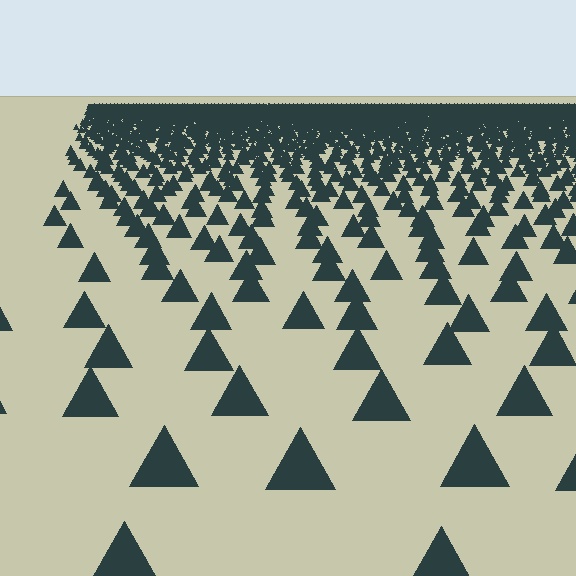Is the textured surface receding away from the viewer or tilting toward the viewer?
The surface is receding away from the viewer. Texture elements get smaller and denser toward the top.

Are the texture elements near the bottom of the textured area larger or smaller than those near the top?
Larger. Near the bottom, elements are closer to the viewer and appear at a bigger on-screen size.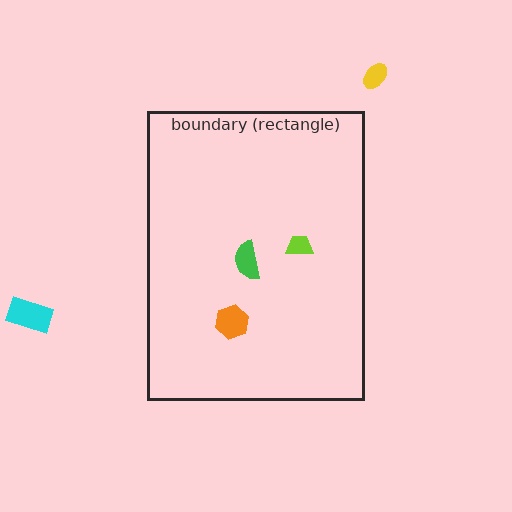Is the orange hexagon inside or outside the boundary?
Inside.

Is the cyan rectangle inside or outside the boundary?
Outside.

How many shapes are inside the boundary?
3 inside, 2 outside.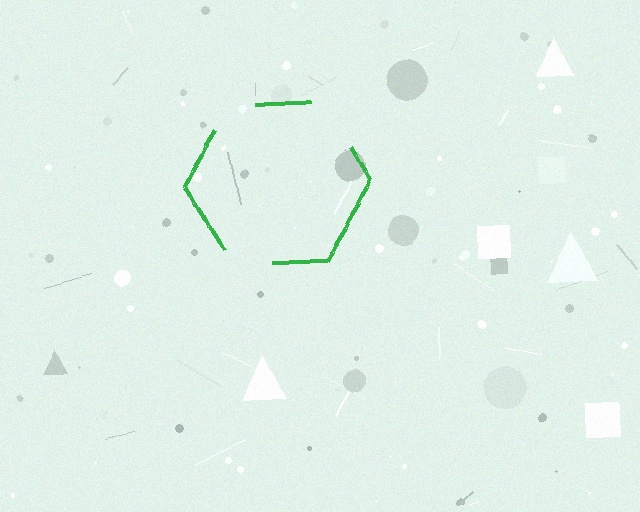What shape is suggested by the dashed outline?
The dashed outline suggests a hexagon.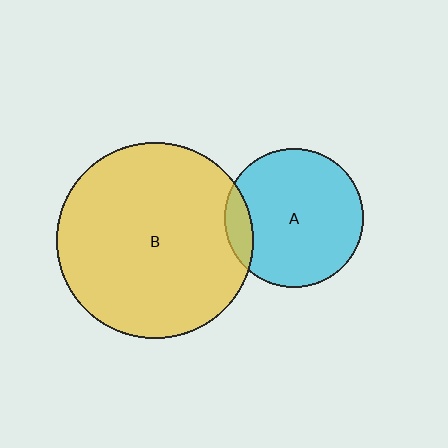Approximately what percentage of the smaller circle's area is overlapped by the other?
Approximately 10%.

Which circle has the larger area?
Circle B (yellow).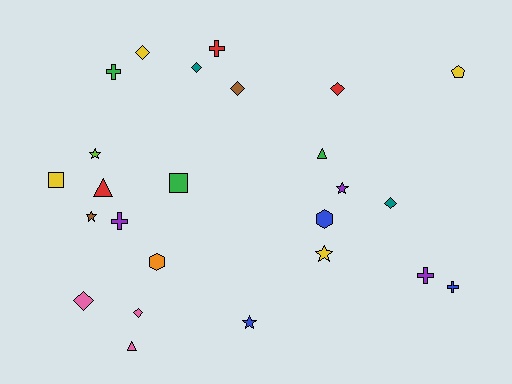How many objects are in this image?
There are 25 objects.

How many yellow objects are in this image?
There are 4 yellow objects.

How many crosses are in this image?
There are 5 crosses.